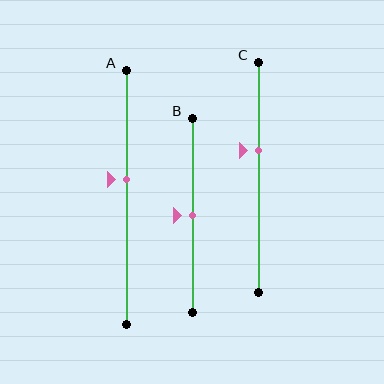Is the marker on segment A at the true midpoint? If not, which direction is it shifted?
No, the marker on segment A is shifted upward by about 7% of the segment length.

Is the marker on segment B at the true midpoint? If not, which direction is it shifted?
Yes, the marker on segment B is at the true midpoint.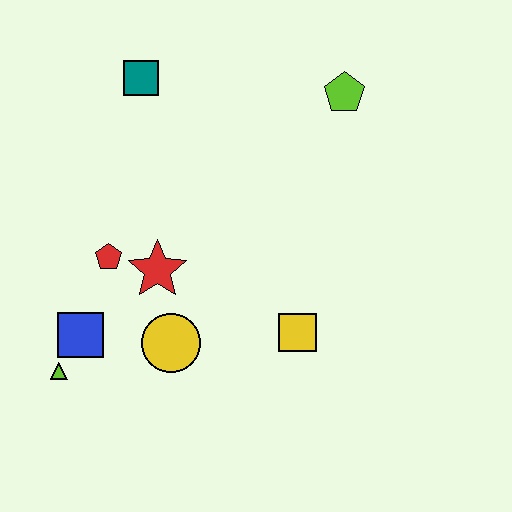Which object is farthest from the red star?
The lime pentagon is farthest from the red star.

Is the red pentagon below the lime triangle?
No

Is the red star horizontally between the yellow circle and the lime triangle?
Yes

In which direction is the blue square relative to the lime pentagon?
The blue square is to the left of the lime pentagon.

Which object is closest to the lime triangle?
The blue square is closest to the lime triangle.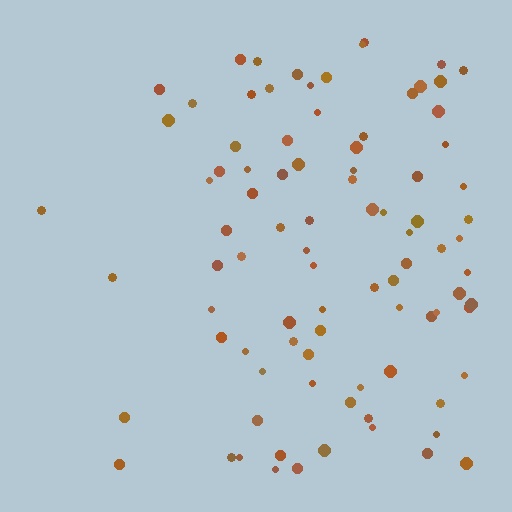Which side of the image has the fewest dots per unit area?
The left.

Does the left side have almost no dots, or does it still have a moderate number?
Still a moderate number, just noticeably fewer than the right.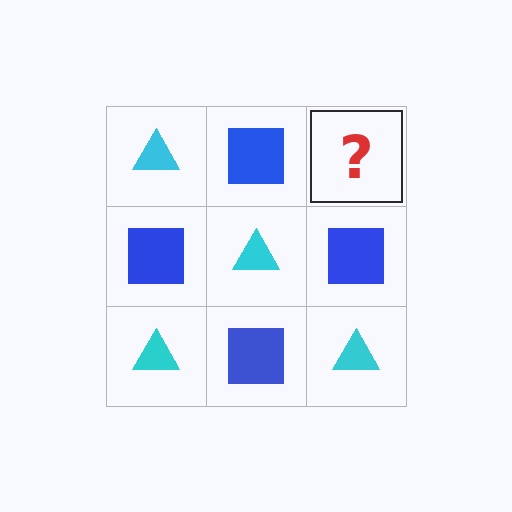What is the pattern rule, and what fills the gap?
The rule is that it alternates cyan triangle and blue square in a checkerboard pattern. The gap should be filled with a cyan triangle.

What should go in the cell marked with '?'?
The missing cell should contain a cyan triangle.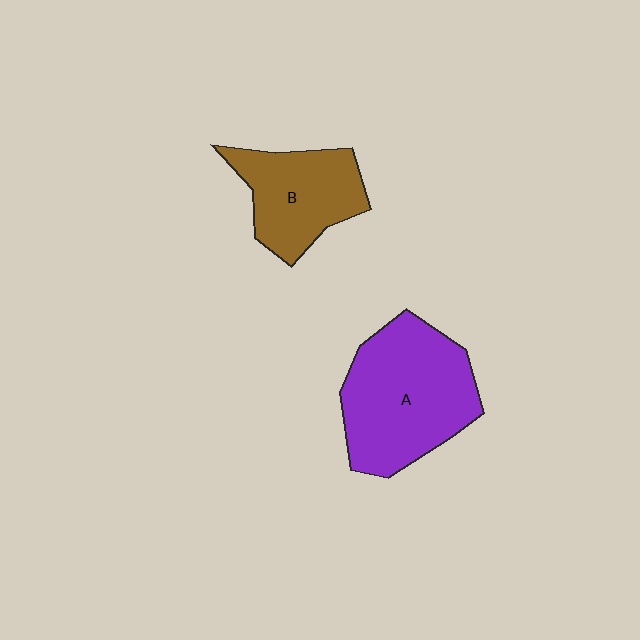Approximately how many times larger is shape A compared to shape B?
Approximately 1.5 times.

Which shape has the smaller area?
Shape B (brown).